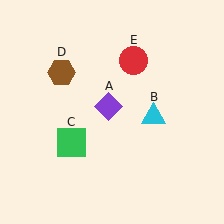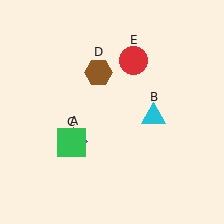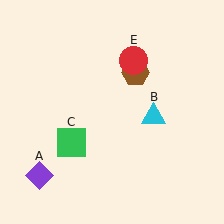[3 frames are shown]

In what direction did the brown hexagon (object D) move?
The brown hexagon (object D) moved right.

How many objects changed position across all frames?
2 objects changed position: purple diamond (object A), brown hexagon (object D).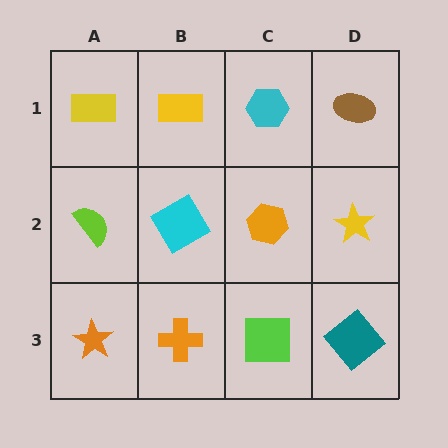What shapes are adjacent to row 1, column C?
An orange hexagon (row 2, column C), a yellow rectangle (row 1, column B), a brown ellipse (row 1, column D).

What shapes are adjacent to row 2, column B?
A yellow rectangle (row 1, column B), an orange cross (row 3, column B), a lime semicircle (row 2, column A), an orange hexagon (row 2, column C).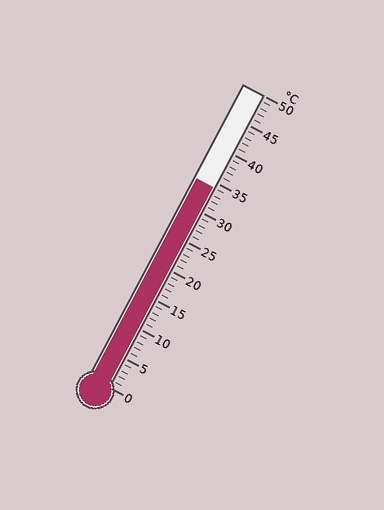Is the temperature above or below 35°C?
The temperature is below 35°C.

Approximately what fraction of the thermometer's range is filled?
The thermometer is filled to approximately 70% of its range.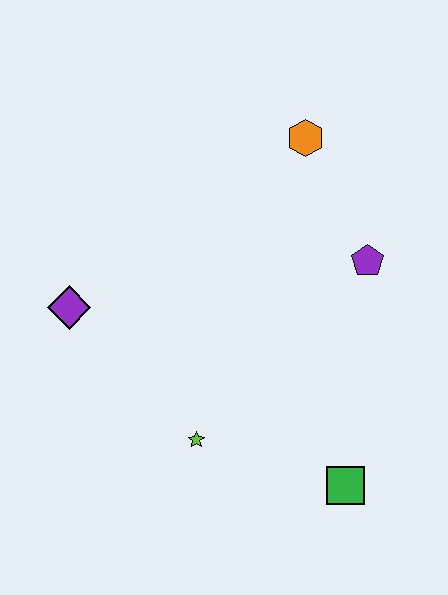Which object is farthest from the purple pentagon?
The purple diamond is farthest from the purple pentagon.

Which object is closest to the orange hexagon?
The purple pentagon is closest to the orange hexagon.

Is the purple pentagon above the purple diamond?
Yes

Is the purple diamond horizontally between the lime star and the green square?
No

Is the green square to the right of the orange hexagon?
Yes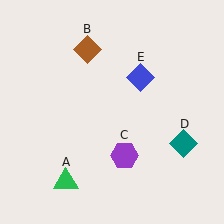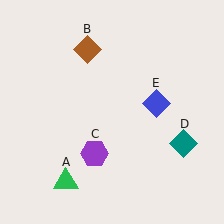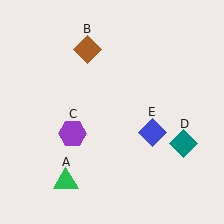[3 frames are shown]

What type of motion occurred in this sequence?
The purple hexagon (object C), blue diamond (object E) rotated clockwise around the center of the scene.